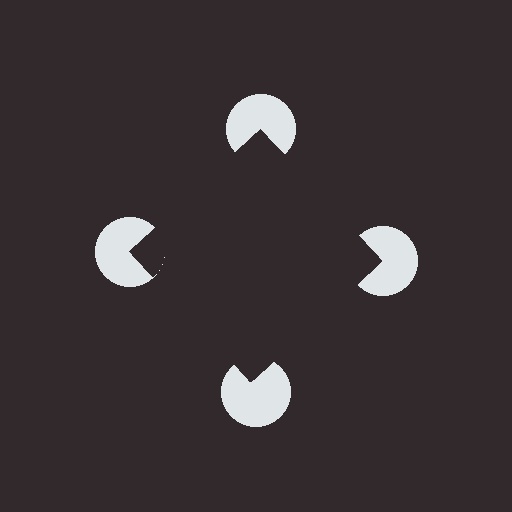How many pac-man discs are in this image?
There are 4 — one at each vertex of the illusory square.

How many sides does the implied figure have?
4 sides.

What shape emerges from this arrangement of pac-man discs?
An illusory square — its edges are inferred from the aligned wedge cuts in the pac-man discs, not physically drawn.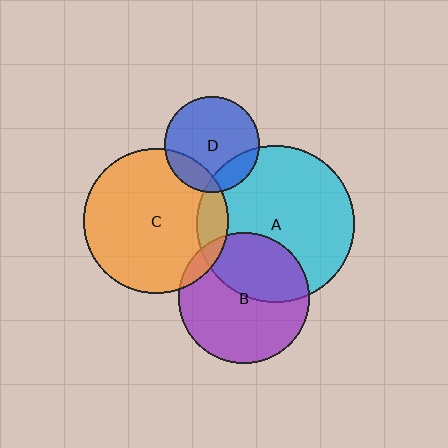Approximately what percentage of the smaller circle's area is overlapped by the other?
Approximately 10%.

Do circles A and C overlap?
Yes.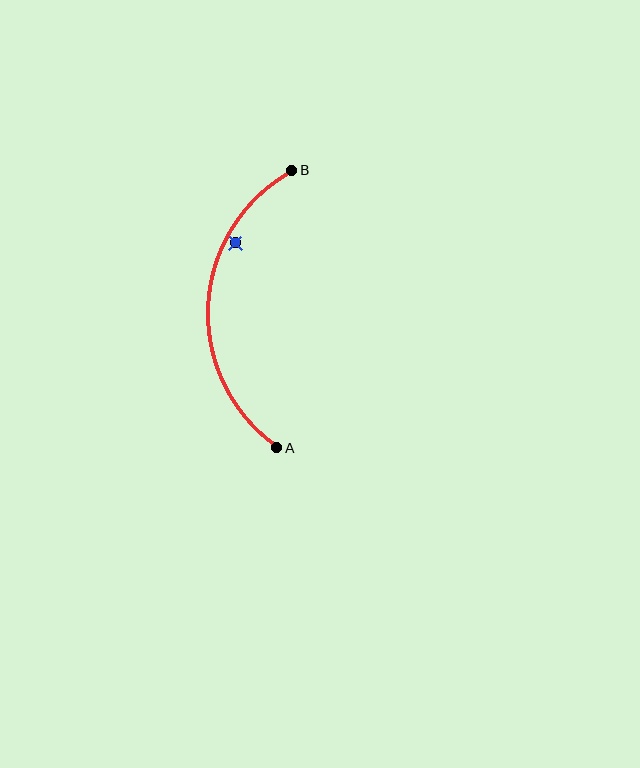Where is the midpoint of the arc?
The arc midpoint is the point on the curve farthest from the straight line joining A and B. It sits to the left of that line.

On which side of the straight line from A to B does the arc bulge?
The arc bulges to the left of the straight line connecting A and B.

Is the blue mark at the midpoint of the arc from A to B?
No — the blue mark does not lie on the arc at all. It sits slightly inside the curve.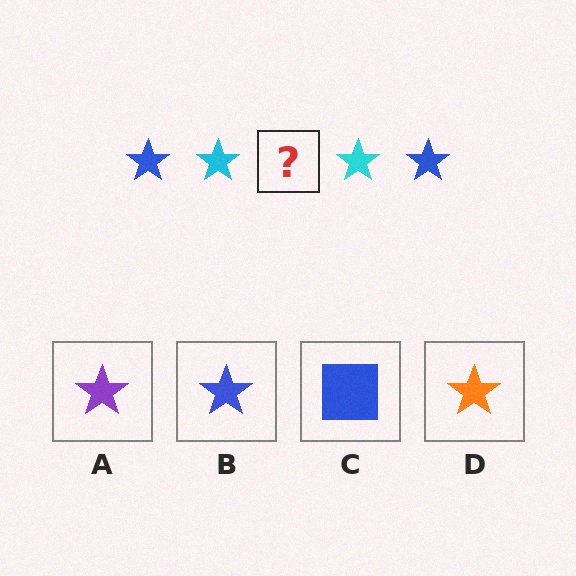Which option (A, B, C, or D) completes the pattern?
B.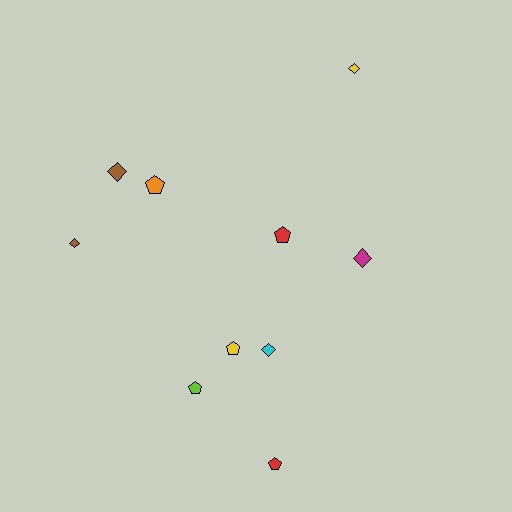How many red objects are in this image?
There are 2 red objects.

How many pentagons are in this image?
There are 5 pentagons.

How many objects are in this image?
There are 10 objects.